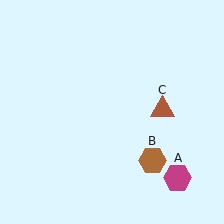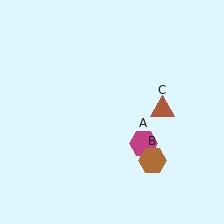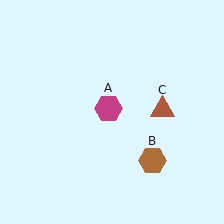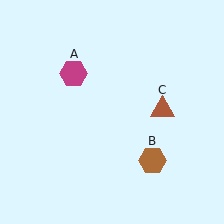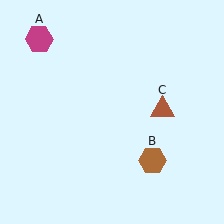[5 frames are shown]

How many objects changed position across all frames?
1 object changed position: magenta hexagon (object A).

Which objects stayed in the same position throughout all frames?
Brown hexagon (object B) and brown triangle (object C) remained stationary.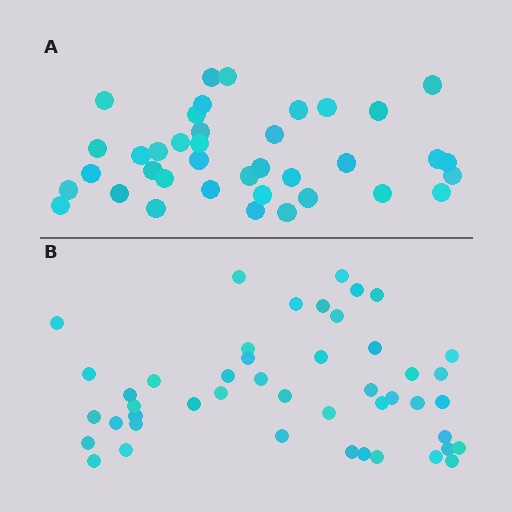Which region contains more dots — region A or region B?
Region B (the bottom region) has more dots.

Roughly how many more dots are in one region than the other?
Region B has roughly 8 or so more dots than region A.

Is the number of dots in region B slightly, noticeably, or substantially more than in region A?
Region B has only slightly more — the two regions are fairly close. The ratio is roughly 1.2 to 1.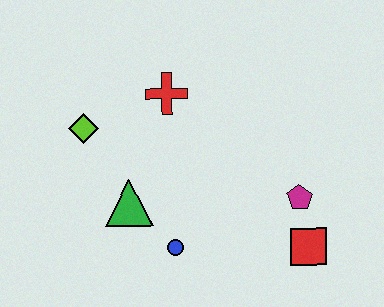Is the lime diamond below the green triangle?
No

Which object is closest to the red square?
The magenta pentagon is closest to the red square.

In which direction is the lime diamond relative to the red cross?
The lime diamond is to the left of the red cross.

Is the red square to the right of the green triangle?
Yes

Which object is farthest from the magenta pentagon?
The lime diamond is farthest from the magenta pentagon.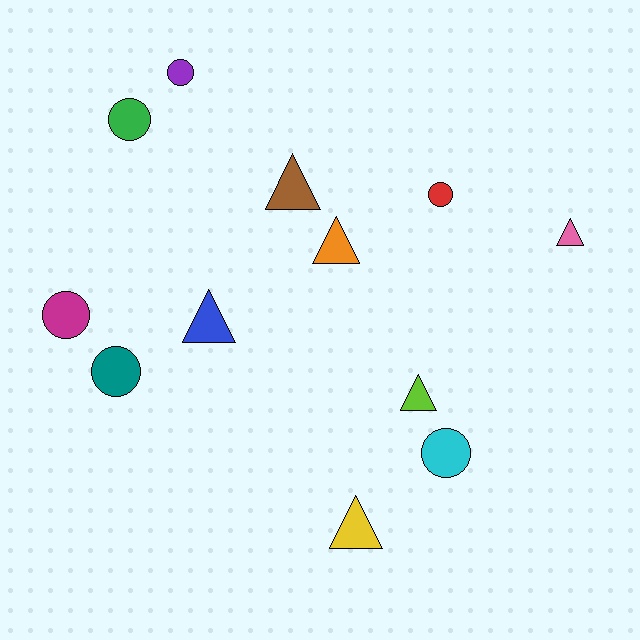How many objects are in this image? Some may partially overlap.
There are 12 objects.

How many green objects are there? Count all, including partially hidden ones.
There is 1 green object.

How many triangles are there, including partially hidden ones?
There are 6 triangles.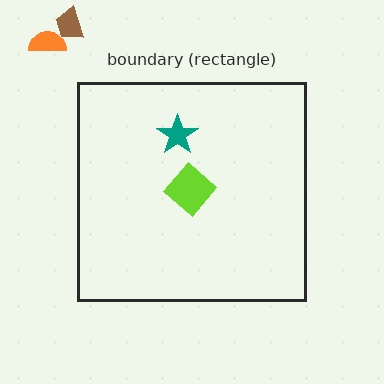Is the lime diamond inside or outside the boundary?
Inside.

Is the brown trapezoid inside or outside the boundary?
Outside.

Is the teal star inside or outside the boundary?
Inside.